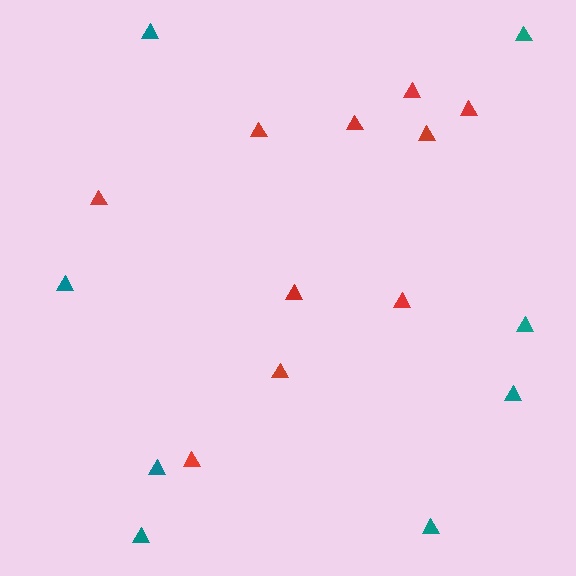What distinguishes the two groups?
There are 2 groups: one group of red triangles (10) and one group of teal triangles (8).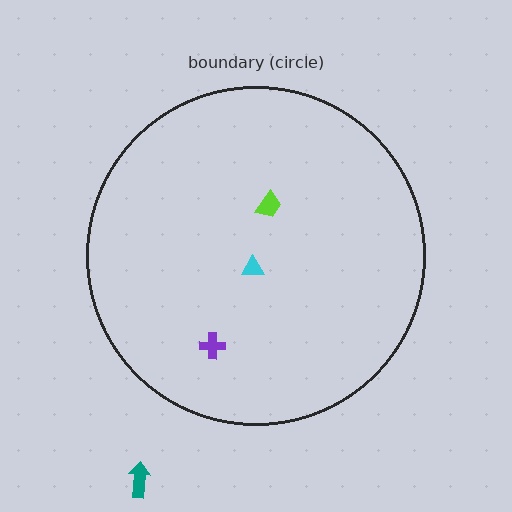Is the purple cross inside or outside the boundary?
Inside.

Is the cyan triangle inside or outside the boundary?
Inside.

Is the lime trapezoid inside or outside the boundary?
Inside.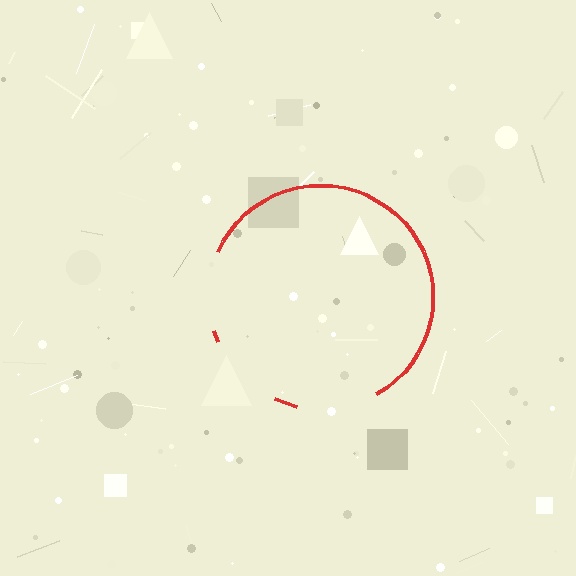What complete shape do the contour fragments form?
The contour fragments form a circle.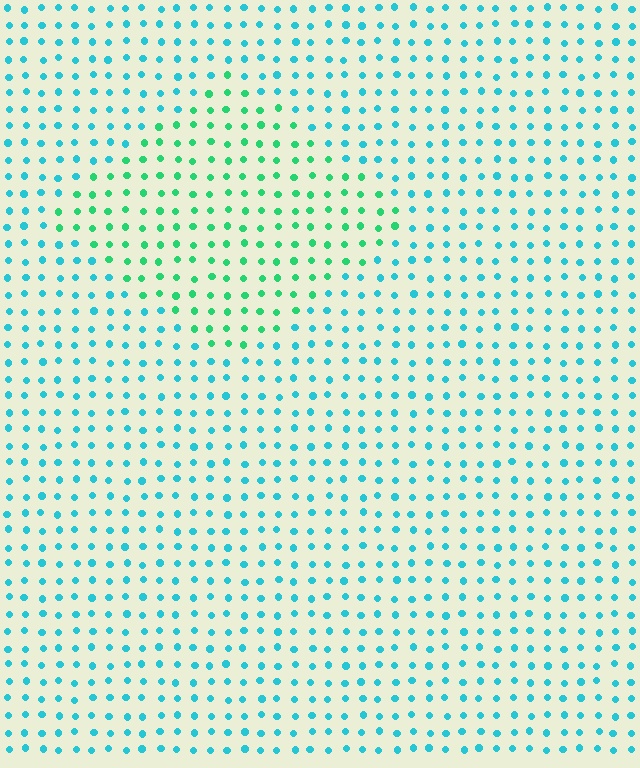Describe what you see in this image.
The image is filled with small cyan elements in a uniform arrangement. A diamond-shaped region is visible where the elements are tinted to a slightly different hue, forming a subtle color boundary.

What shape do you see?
I see a diamond.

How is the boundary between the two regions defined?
The boundary is defined purely by a slight shift in hue (about 39 degrees). Spacing, size, and orientation are identical on both sides.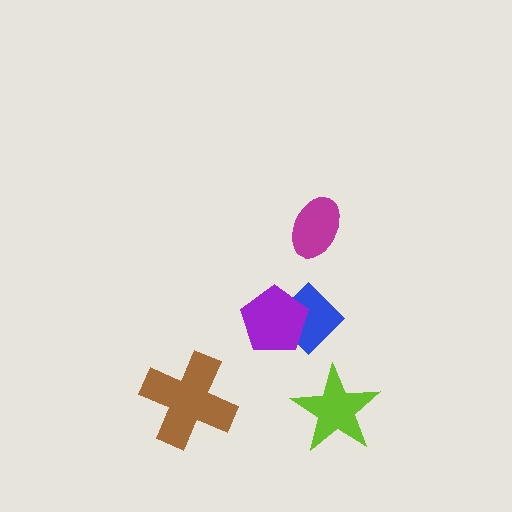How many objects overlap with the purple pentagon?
1 object overlaps with the purple pentagon.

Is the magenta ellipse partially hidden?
No, no other shape covers it.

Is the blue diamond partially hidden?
Yes, it is partially covered by another shape.